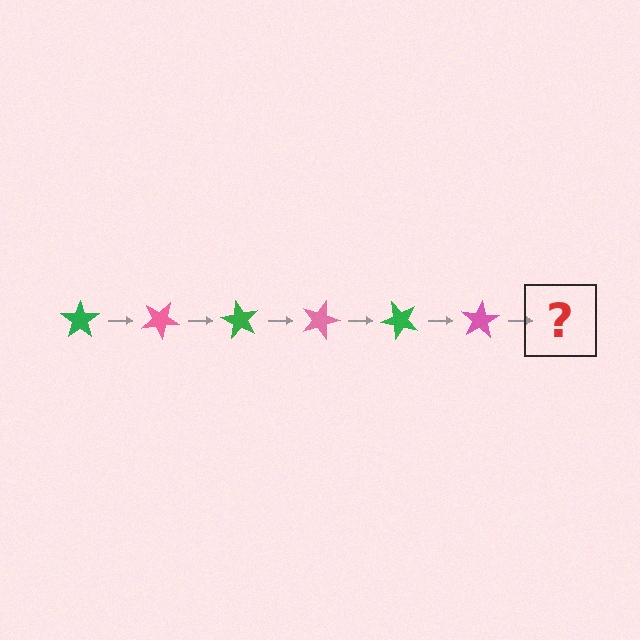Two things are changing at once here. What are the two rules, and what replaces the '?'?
The two rules are that it rotates 30 degrees each step and the color cycles through green and pink. The '?' should be a green star, rotated 180 degrees from the start.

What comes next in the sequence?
The next element should be a green star, rotated 180 degrees from the start.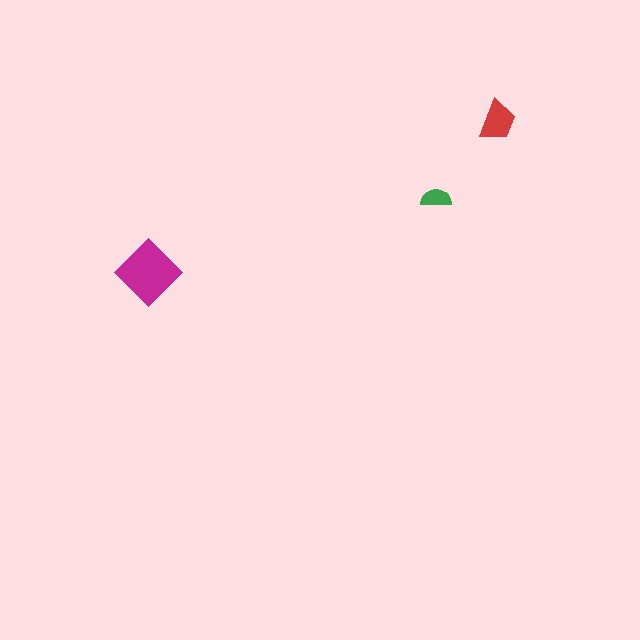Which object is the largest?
The magenta diamond.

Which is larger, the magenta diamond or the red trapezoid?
The magenta diamond.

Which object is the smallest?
The green semicircle.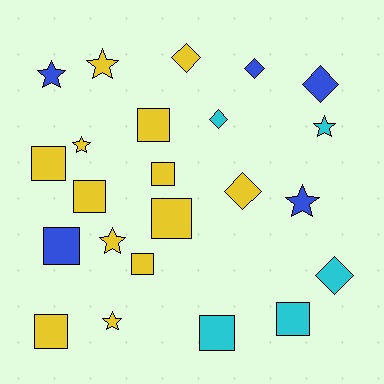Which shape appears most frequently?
Square, with 10 objects.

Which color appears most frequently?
Yellow, with 13 objects.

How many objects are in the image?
There are 23 objects.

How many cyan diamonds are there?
There are 2 cyan diamonds.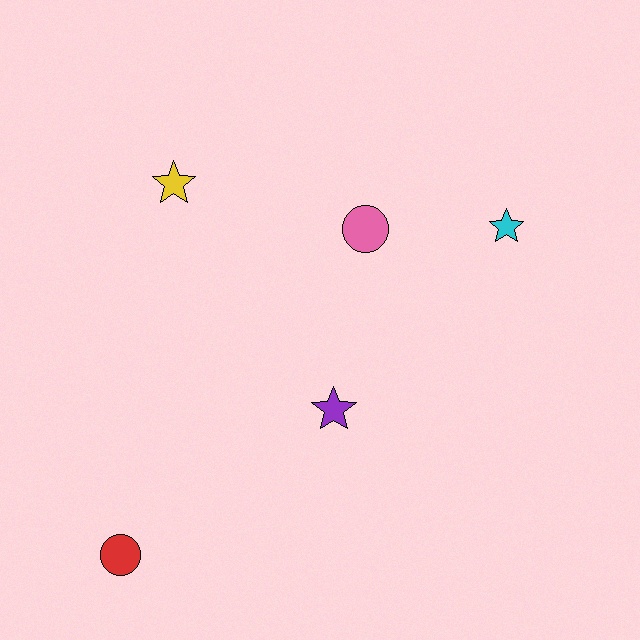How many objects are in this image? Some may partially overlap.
There are 5 objects.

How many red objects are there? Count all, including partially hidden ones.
There is 1 red object.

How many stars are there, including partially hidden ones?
There are 3 stars.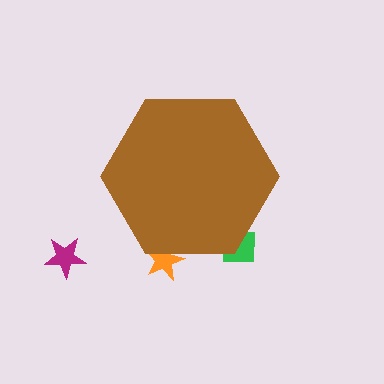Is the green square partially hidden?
Yes, the green square is partially hidden behind the brown hexagon.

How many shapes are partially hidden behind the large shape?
2 shapes are partially hidden.